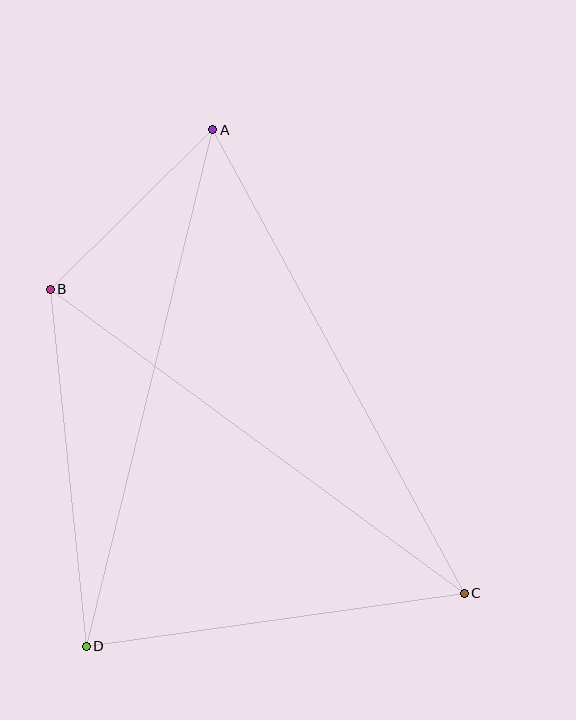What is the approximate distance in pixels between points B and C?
The distance between B and C is approximately 514 pixels.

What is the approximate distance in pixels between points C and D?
The distance between C and D is approximately 382 pixels.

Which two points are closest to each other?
Points A and B are closest to each other.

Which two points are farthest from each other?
Points A and D are farthest from each other.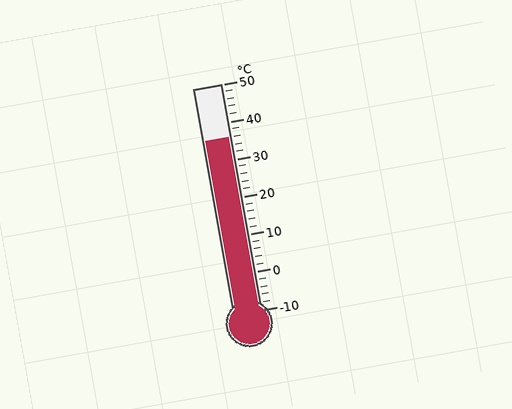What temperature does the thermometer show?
The thermometer shows approximately 36°C.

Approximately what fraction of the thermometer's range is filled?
The thermometer is filled to approximately 75% of its range.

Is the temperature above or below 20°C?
The temperature is above 20°C.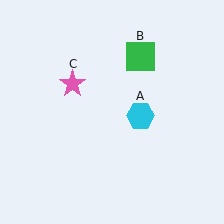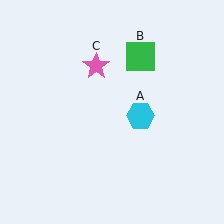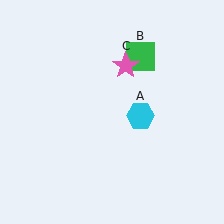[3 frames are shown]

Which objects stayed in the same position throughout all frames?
Cyan hexagon (object A) and green square (object B) remained stationary.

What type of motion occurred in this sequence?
The pink star (object C) rotated clockwise around the center of the scene.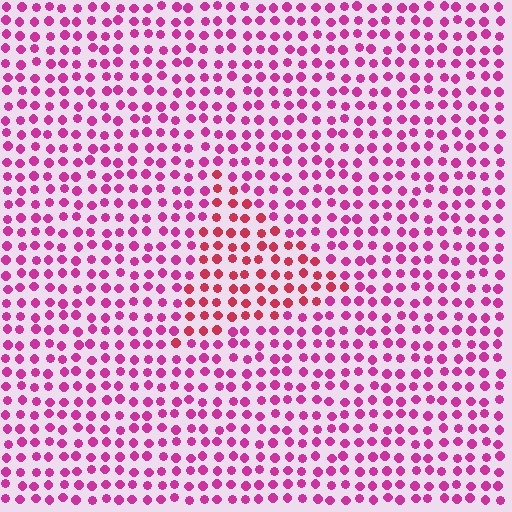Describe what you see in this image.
The image is filled with small magenta elements in a uniform arrangement. A triangle-shaped region is visible where the elements are tinted to a slightly different hue, forming a subtle color boundary.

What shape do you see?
I see a triangle.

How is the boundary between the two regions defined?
The boundary is defined purely by a slight shift in hue (about 29 degrees). Spacing, size, and orientation are identical on both sides.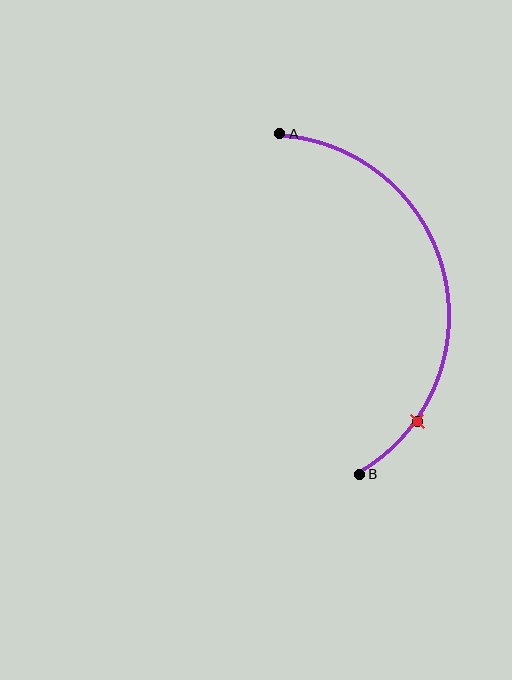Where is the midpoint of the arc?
The arc midpoint is the point on the curve farthest from the straight line joining A and B. It sits to the right of that line.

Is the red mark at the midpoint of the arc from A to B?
No. The red mark lies on the arc but is closer to endpoint B. The arc midpoint would be at the point on the curve equidistant along the arc from both A and B.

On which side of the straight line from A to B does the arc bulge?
The arc bulges to the right of the straight line connecting A and B.